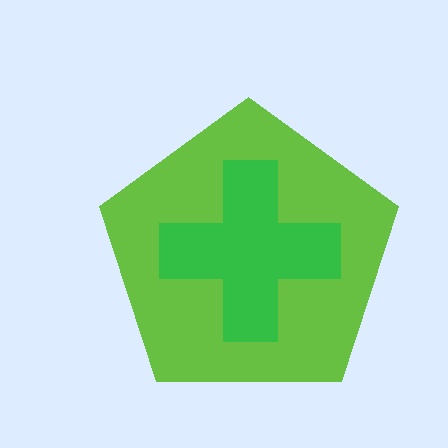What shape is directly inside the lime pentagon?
The green cross.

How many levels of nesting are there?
2.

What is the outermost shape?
The lime pentagon.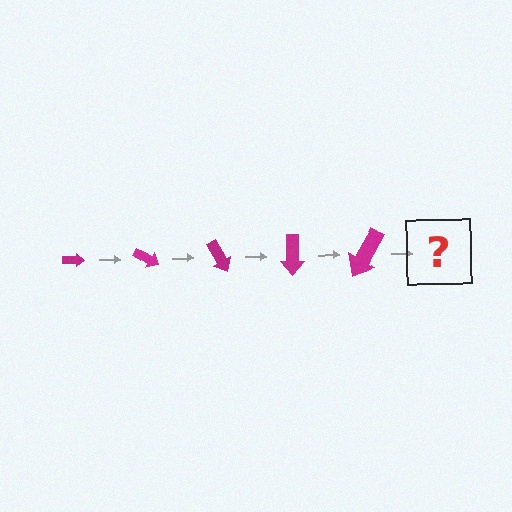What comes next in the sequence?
The next element should be an arrow, larger than the previous one and rotated 150 degrees from the start.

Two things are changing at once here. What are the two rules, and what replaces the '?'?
The two rules are that the arrow grows larger each step and it rotates 30 degrees each step. The '?' should be an arrow, larger than the previous one and rotated 150 degrees from the start.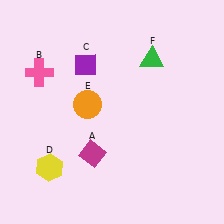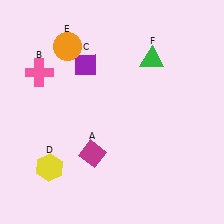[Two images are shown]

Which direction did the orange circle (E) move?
The orange circle (E) moved up.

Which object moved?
The orange circle (E) moved up.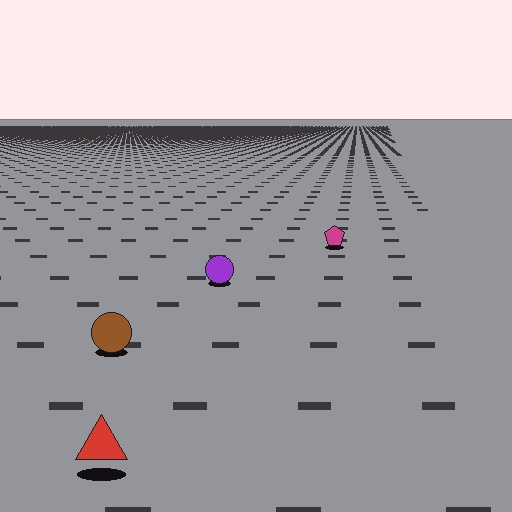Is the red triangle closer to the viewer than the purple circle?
Yes. The red triangle is closer — you can tell from the texture gradient: the ground texture is coarser near it.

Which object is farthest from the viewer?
The magenta pentagon is farthest from the viewer. It appears smaller and the ground texture around it is denser.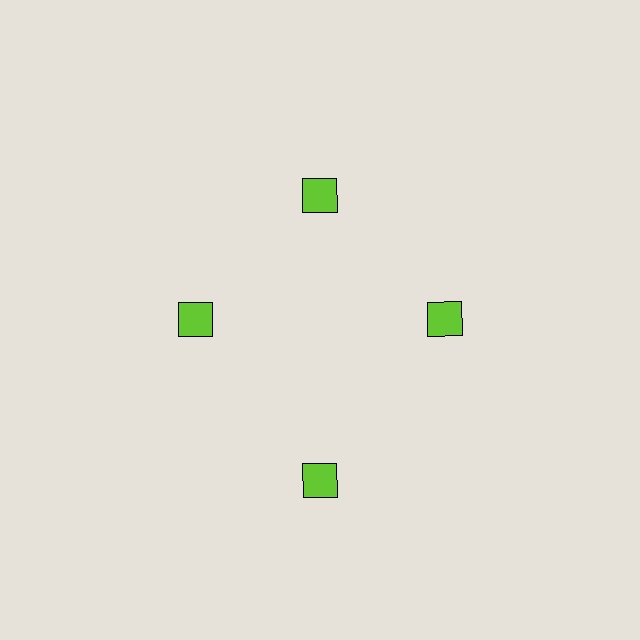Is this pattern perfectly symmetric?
No. The 4 lime squares are arranged in a ring, but one element near the 6 o'clock position is pushed outward from the center, breaking the 4-fold rotational symmetry.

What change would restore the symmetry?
The symmetry would be restored by moving it inward, back onto the ring so that all 4 squares sit at equal angles and equal distance from the center.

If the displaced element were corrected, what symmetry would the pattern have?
It would have 4-fold rotational symmetry — the pattern would map onto itself every 90 degrees.